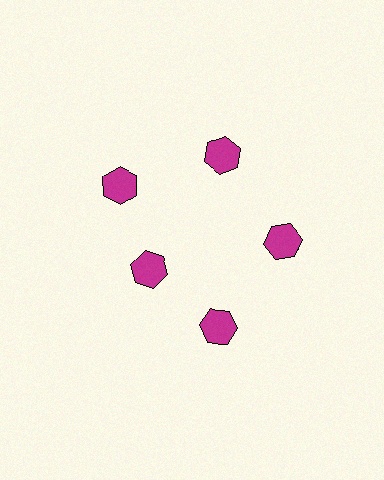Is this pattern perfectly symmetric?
No. The 5 magenta hexagons are arranged in a ring, but one element near the 8 o'clock position is pulled inward toward the center, breaking the 5-fold rotational symmetry.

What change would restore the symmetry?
The symmetry would be restored by moving it outward, back onto the ring so that all 5 hexagons sit at equal angles and equal distance from the center.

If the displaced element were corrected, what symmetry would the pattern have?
It would have 5-fold rotational symmetry — the pattern would map onto itself every 72 degrees.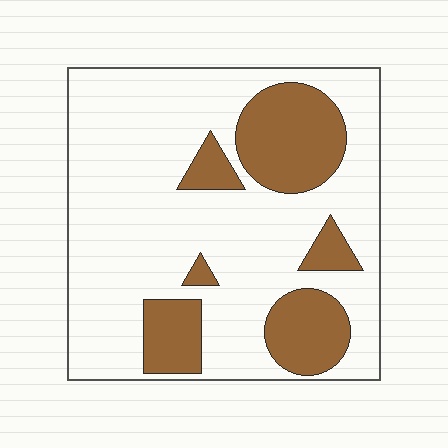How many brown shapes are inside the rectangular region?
6.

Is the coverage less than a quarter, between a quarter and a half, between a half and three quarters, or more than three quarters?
Between a quarter and a half.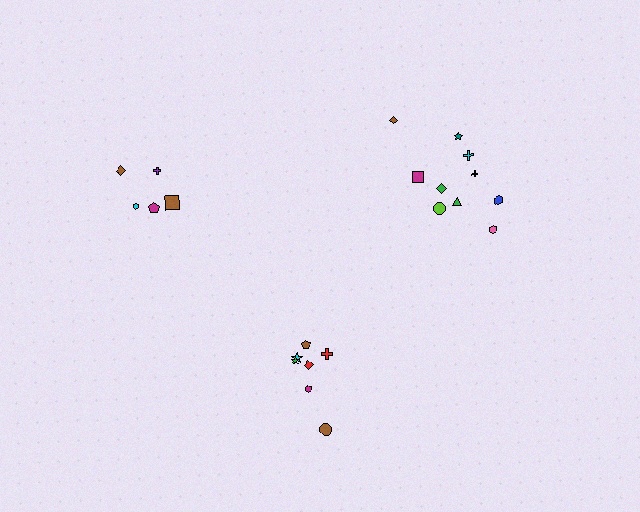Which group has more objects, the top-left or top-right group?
The top-right group.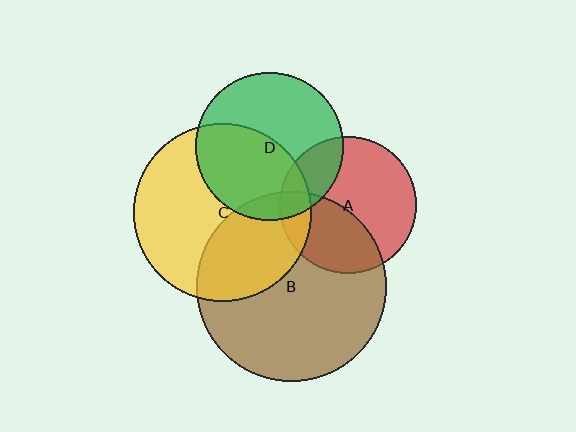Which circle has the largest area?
Circle B (brown).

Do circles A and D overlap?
Yes.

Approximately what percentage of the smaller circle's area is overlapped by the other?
Approximately 20%.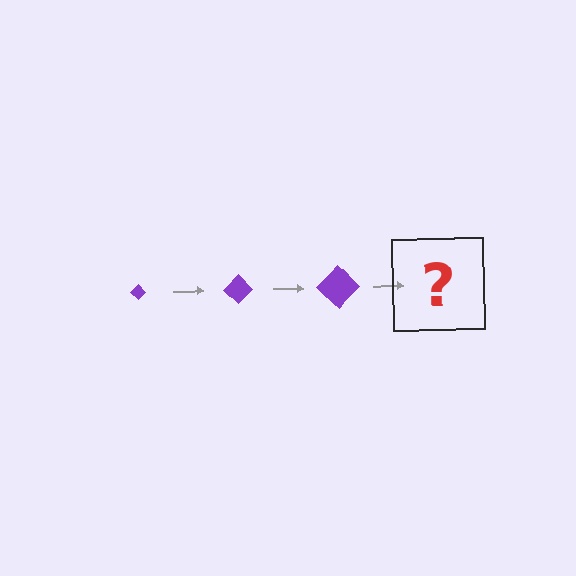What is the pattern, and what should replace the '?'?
The pattern is that the diamond gets progressively larger each step. The '?' should be a purple diamond, larger than the previous one.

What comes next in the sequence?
The next element should be a purple diamond, larger than the previous one.